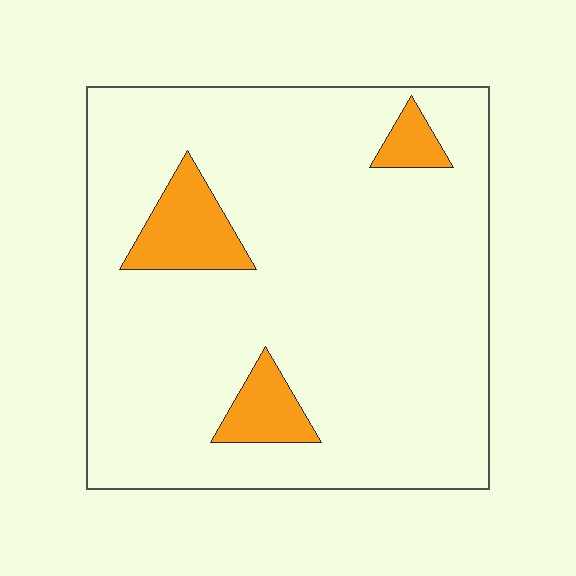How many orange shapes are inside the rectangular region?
3.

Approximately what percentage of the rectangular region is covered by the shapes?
Approximately 10%.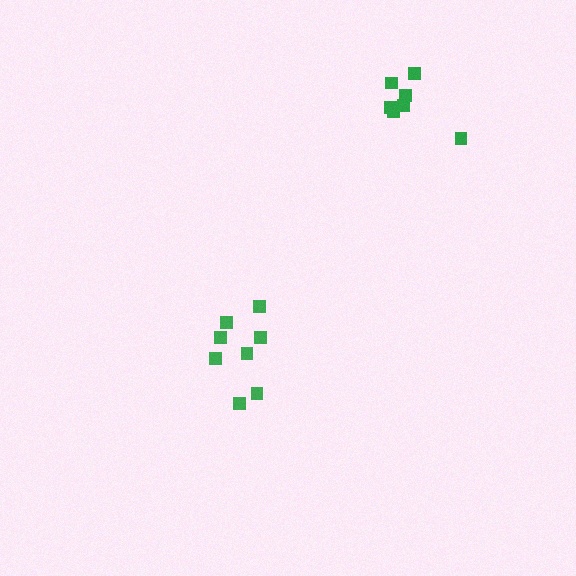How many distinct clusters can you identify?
There are 2 distinct clusters.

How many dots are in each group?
Group 1: 7 dots, Group 2: 8 dots (15 total).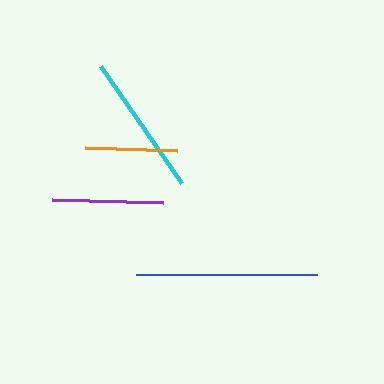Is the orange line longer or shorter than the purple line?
The purple line is longer than the orange line.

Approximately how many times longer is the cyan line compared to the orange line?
The cyan line is approximately 1.6 times the length of the orange line.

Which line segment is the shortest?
The orange line is the shortest at approximately 92 pixels.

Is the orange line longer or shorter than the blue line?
The blue line is longer than the orange line.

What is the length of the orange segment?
The orange segment is approximately 92 pixels long.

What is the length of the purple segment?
The purple segment is approximately 110 pixels long.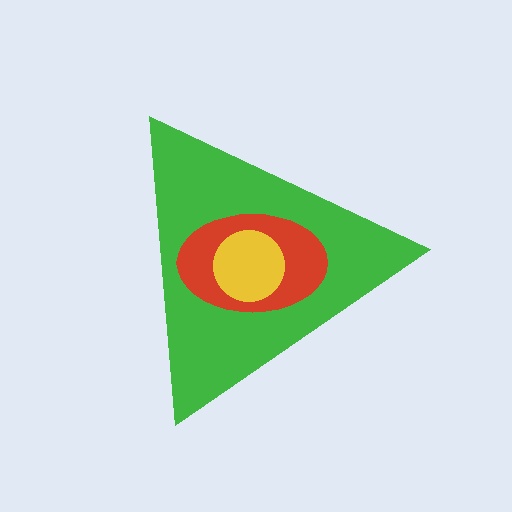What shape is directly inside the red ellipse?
The yellow circle.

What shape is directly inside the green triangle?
The red ellipse.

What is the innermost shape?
The yellow circle.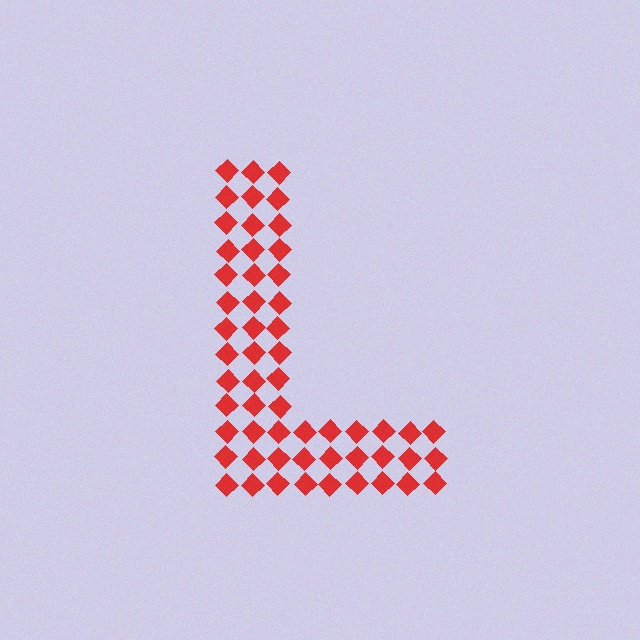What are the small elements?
The small elements are diamonds.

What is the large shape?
The large shape is the letter L.